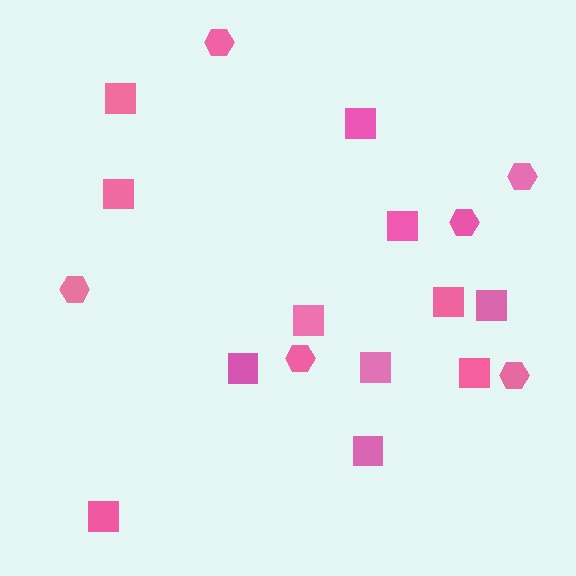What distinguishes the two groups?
There are 2 groups: one group of hexagons (6) and one group of squares (12).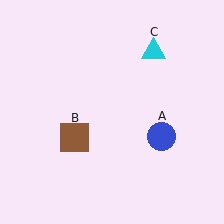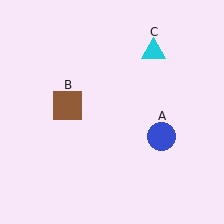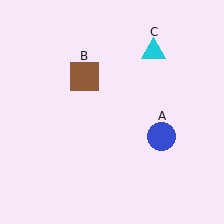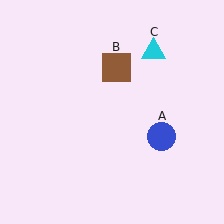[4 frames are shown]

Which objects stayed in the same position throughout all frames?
Blue circle (object A) and cyan triangle (object C) remained stationary.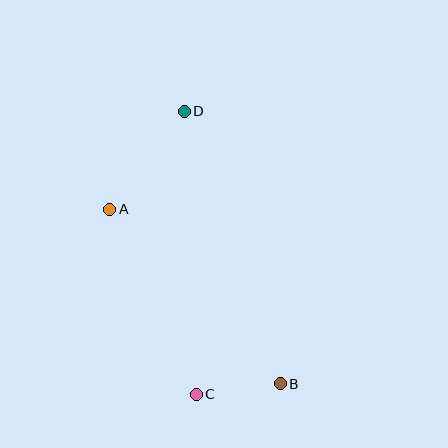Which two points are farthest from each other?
Points B and D are farthest from each other.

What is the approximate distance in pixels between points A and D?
The distance between A and D is approximately 123 pixels.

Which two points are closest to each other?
Points B and C are closest to each other.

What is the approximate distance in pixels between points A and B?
The distance between A and B is approximately 243 pixels.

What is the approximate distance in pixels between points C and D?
The distance between C and D is approximately 284 pixels.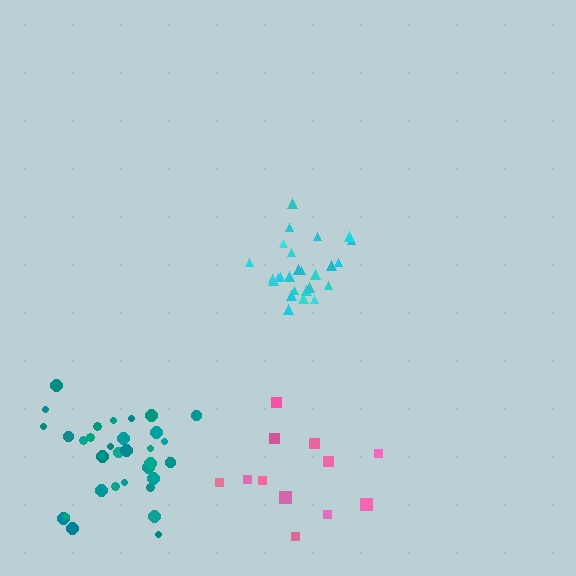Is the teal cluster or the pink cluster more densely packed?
Teal.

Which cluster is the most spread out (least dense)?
Pink.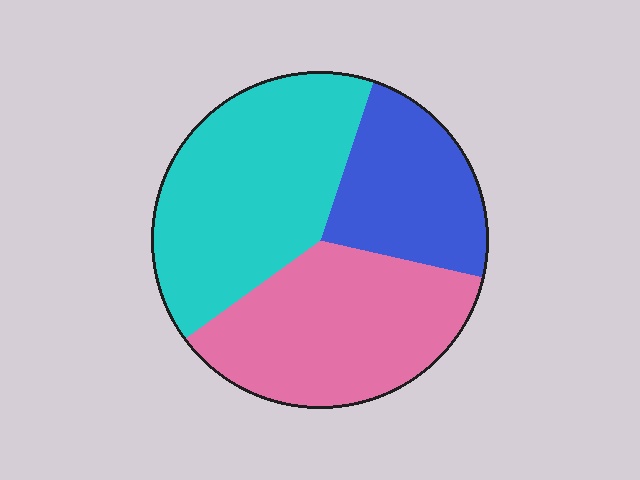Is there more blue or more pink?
Pink.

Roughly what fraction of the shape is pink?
Pink takes up about three eighths (3/8) of the shape.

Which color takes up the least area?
Blue, at roughly 25%.